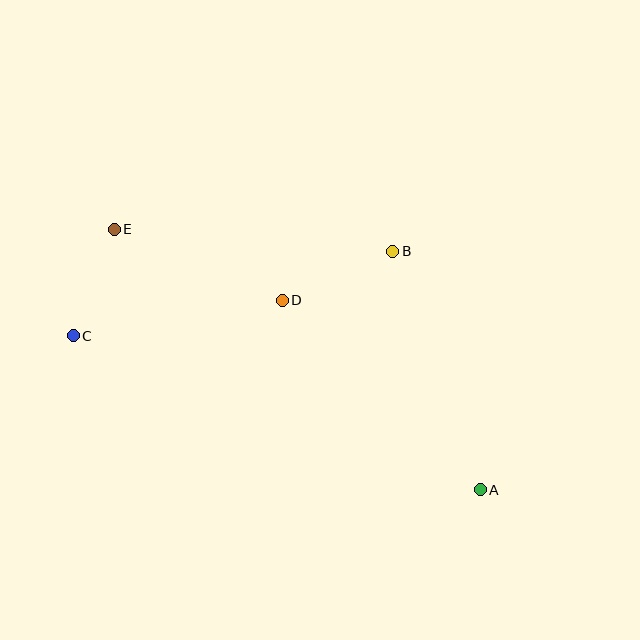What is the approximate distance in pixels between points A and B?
The distance between A and B is approximately 254 pixels.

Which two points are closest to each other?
Points C and E are closest to each other.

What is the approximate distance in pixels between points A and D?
The distance between A and D is approximately 274 pixels.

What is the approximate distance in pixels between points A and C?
The distance between A and C is approximately 435 pixels.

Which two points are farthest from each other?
Points A and E are farthest from each other.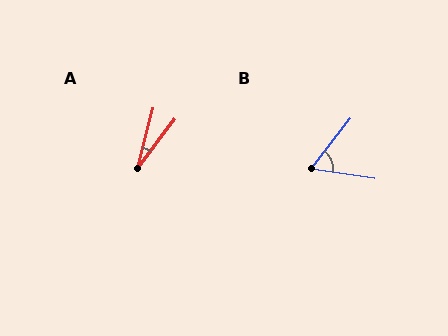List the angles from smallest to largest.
A (23°), B (60°).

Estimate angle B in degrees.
Approximately 60 degrees.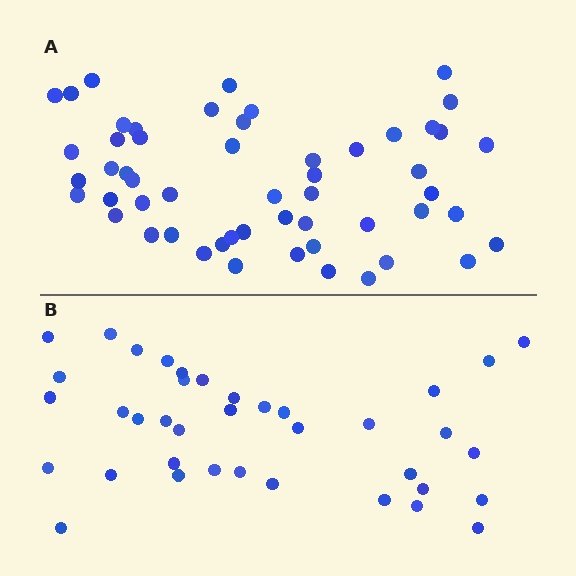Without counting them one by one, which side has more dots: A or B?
Region A (the top region) has more dots.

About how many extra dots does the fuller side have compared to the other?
Region A has approximately 15 more dots than region B.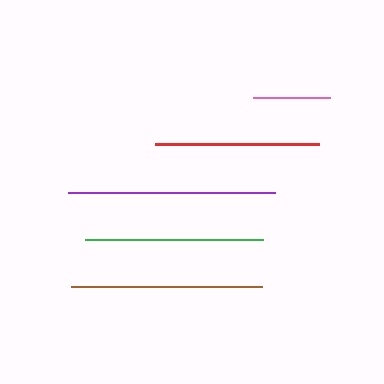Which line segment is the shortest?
The pink line is the shortest at approximately 78 pixels.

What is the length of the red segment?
The red segment is approximately 164 pixels long.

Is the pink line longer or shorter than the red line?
The red line is longer than the pink line.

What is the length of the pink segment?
The pink segment is approximately 78 pixels long.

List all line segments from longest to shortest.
From longest to shortest: purple, brown, green, red, pink.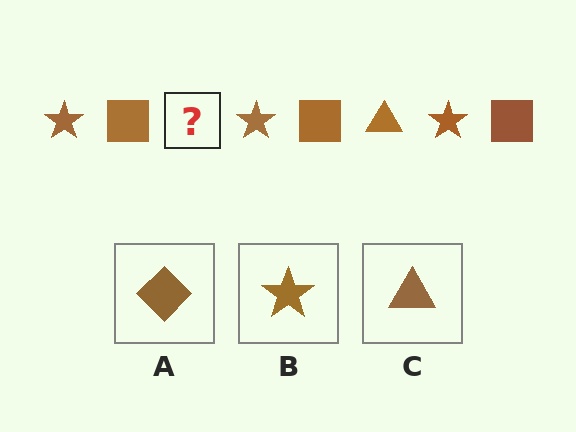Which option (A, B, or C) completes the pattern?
C.